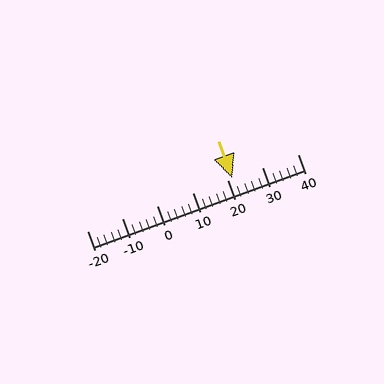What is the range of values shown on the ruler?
The ruler shows values from -20 to 40.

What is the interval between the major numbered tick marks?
The major tick marks are spaced 10 units apart.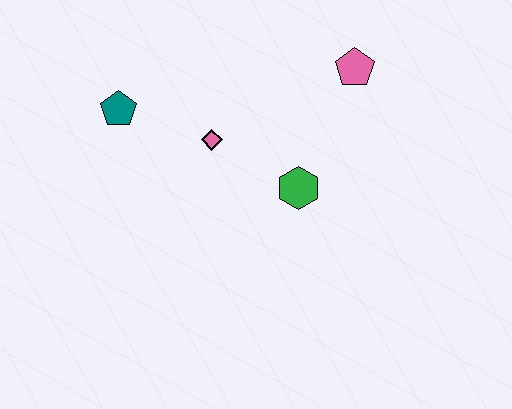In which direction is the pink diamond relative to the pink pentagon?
The pink diamond is to the left of the pink pentagon.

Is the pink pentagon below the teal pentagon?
No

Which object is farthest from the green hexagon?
The teal pentagon is farthest from the green hexagon.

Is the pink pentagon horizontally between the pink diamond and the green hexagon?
No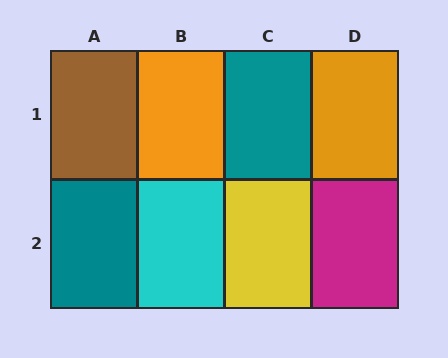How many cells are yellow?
1 cell is yellow.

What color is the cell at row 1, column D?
Orange.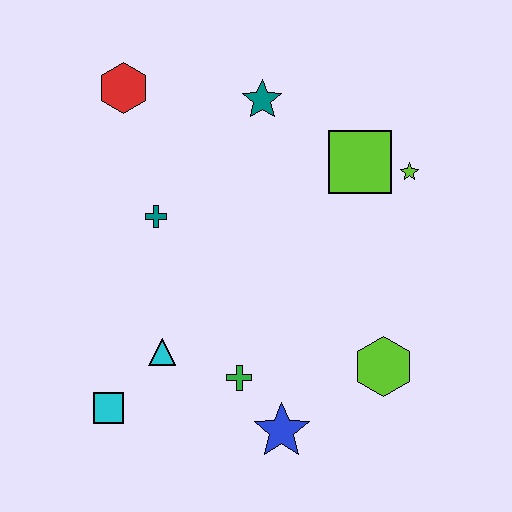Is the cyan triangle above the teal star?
No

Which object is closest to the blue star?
The green cross is closest to the blue star.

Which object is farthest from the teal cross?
The lime hexagon is farthest from the teal cross.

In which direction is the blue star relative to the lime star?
The blue star is below the lime star.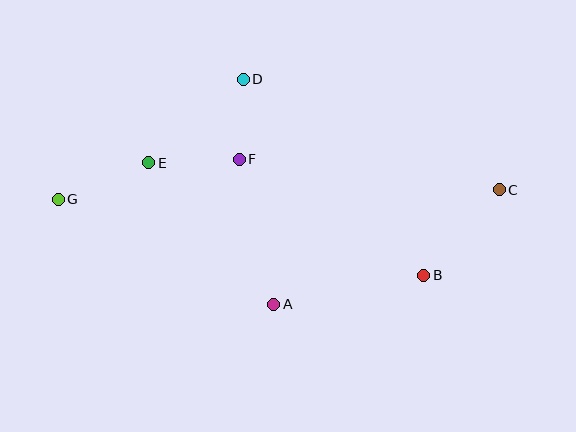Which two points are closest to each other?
Points D and F are closest to each other.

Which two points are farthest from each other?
Points C and G are farthest from each other.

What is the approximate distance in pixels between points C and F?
The distance between C and F is approximately 262 pixels.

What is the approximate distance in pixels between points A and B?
The distance between A and B is approximately 153 pixels.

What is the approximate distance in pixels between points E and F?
The distance between E and F is approximately 90 pixels.